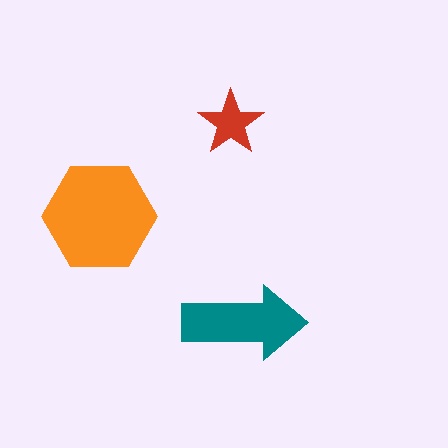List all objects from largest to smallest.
The orange hexagon, the teal arrow, the red star.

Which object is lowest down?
The teal arrow is bottommost.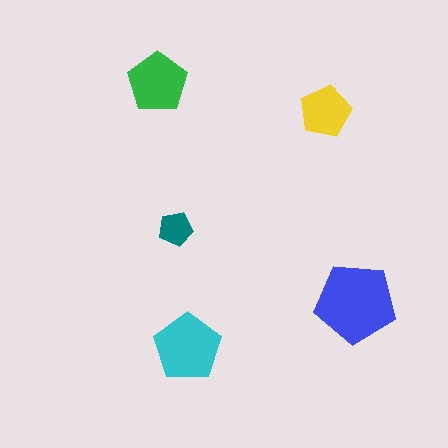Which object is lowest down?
The cyan pentagon is bottommost.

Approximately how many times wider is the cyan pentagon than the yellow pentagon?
About 1.5 times wider.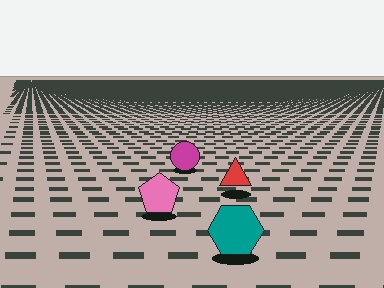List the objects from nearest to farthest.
From nearest to farthest: the teal hexagon, the pink pentagon, the red triangle, the magenta circle.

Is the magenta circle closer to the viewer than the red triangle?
No. The red triangle is closer — you can tell from the texture gradient: the ground texture is coarser near it.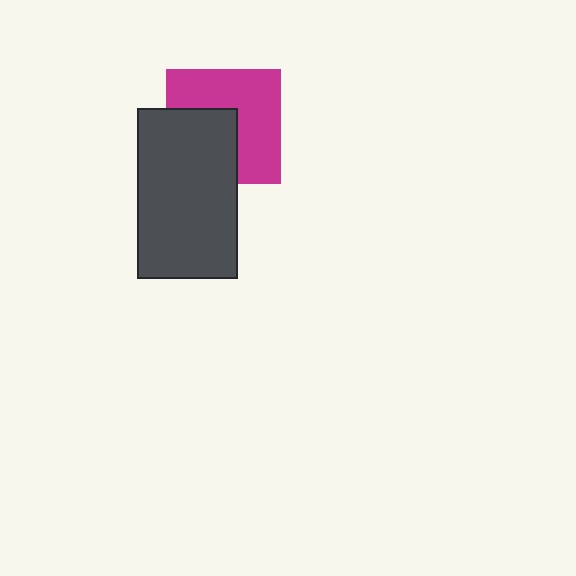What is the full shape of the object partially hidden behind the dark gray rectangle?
The partially hidden object is a magenta square.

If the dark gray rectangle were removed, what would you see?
You would see the complete magenta square.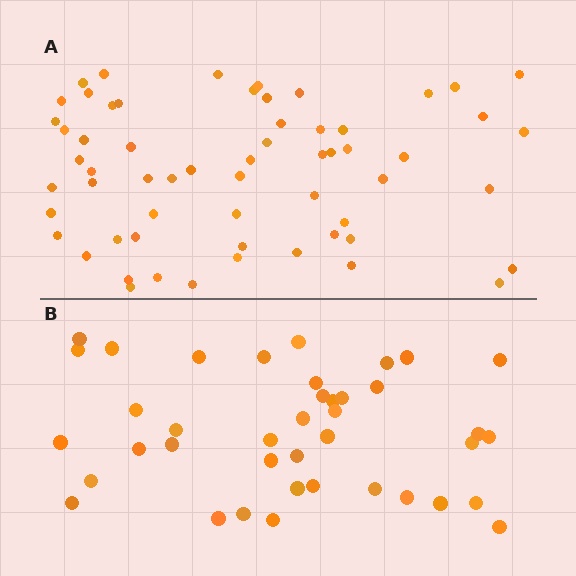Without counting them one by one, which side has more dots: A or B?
Region A (the top region) has more dots.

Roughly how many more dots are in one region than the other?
Region A has approximately 20 more dots than region B.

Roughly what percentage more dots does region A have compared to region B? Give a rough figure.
About 50% more.